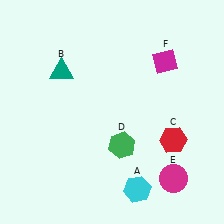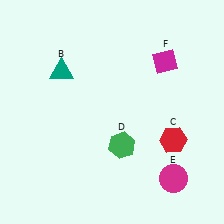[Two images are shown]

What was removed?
The cyan hexagon (A) was removed in Image 2.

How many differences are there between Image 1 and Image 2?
There is 1 difference between the two images.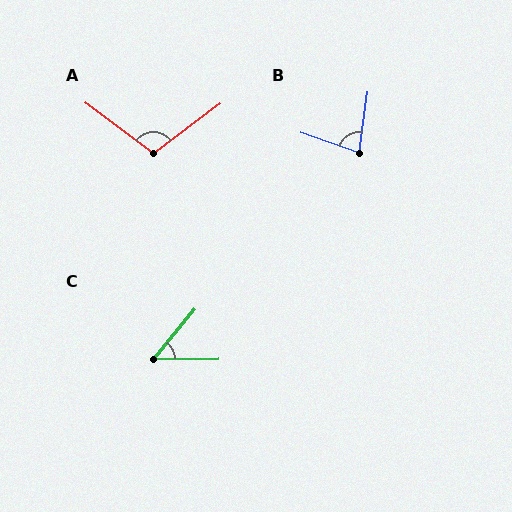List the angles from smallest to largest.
C (51°), B (78°), A (107°).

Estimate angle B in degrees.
Approximately 78 degrees.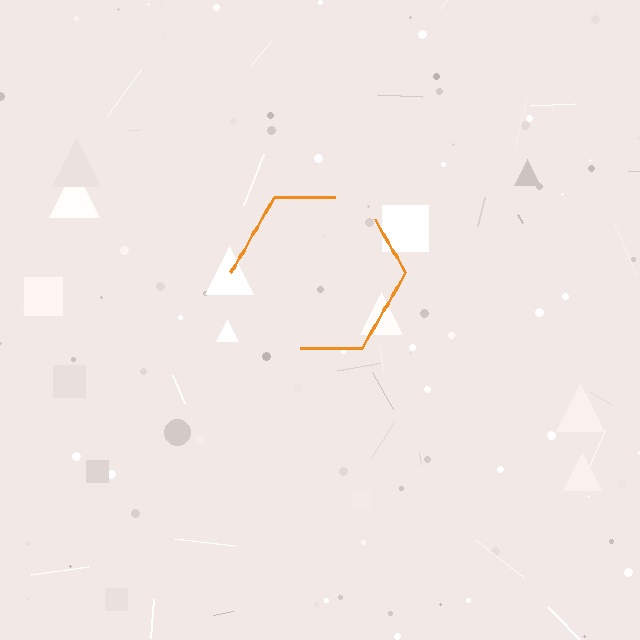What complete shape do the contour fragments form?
The contour fragments form a hexagon.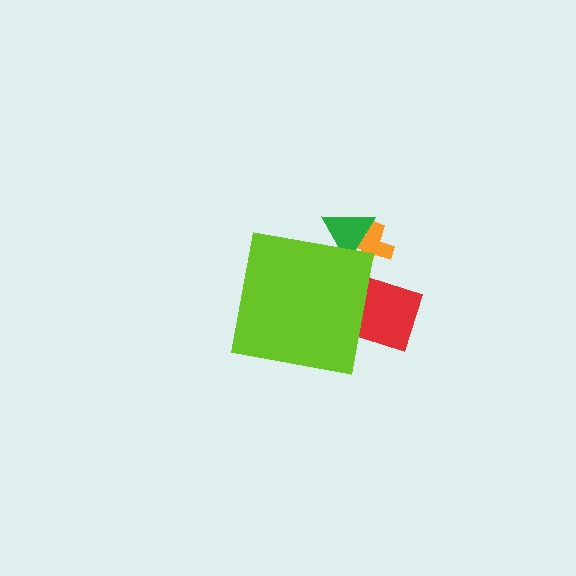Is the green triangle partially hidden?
Yes, the green triangle is partially hidden behind the lime square.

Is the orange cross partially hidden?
Yes, the orange cross is partially hidden behind the lime square.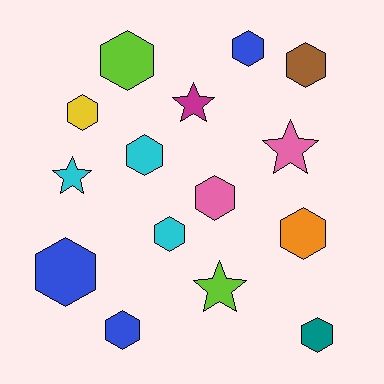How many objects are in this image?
There are 15 objects.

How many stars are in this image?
There are 4 stars.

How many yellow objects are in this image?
There is 1 yellow object.